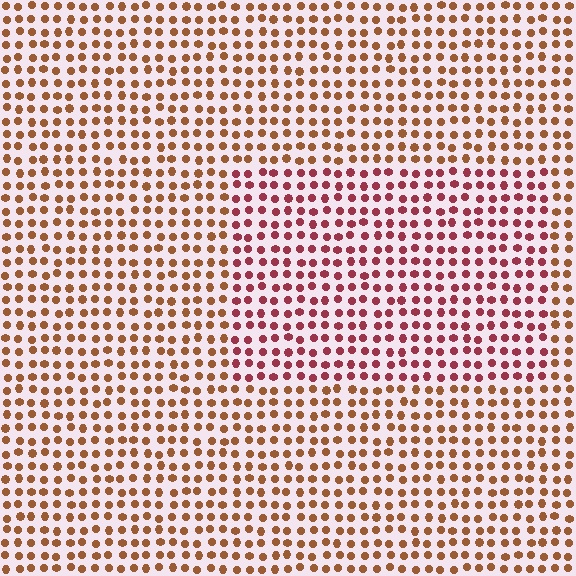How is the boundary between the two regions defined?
The boundary is defined purely by a slight shift in hue (about 36 degrees). Spacing, size, and orientation are identical on both sides.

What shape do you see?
I see a rectangle.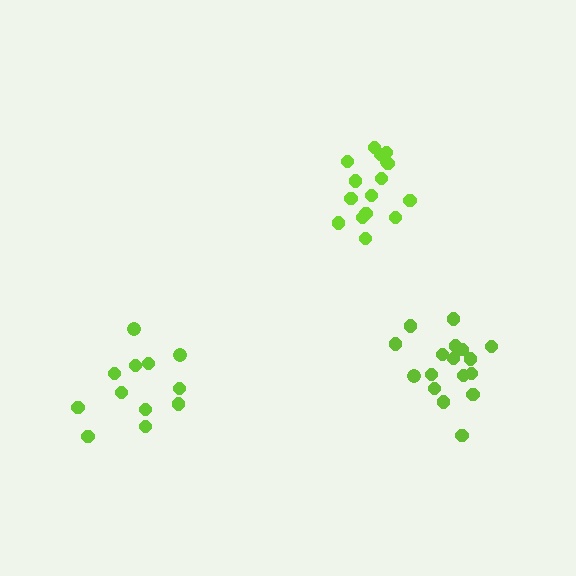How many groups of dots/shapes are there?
There are 3 groups.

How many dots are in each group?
Group 1: 17 dots, Group 2: 12 dots, Group 3: 16 dots (45 total).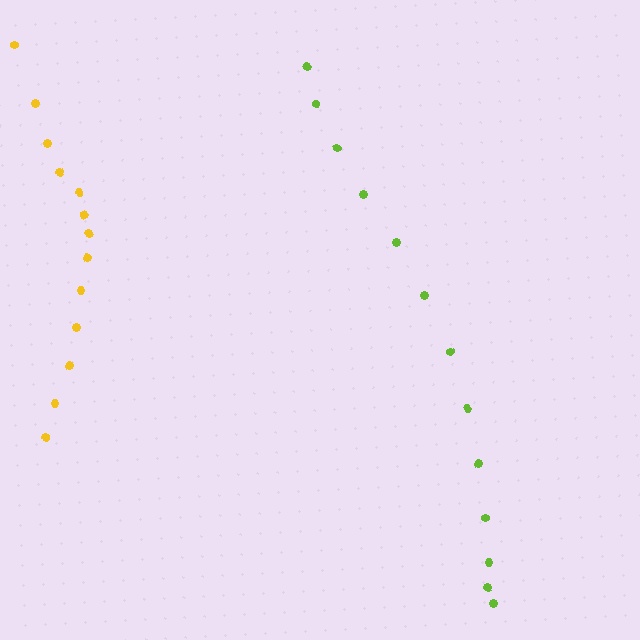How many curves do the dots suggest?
There are 2 distinct paths.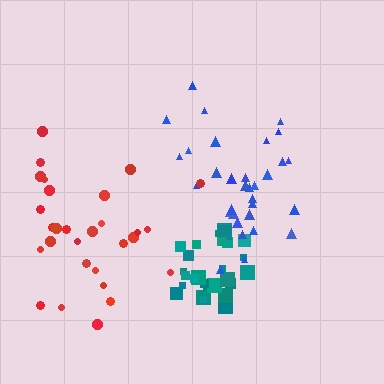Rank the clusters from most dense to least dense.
teal, blue, red.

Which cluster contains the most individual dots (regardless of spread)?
Blue (33).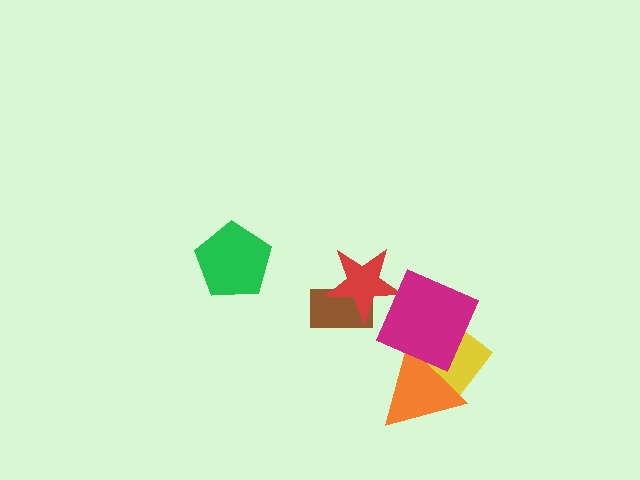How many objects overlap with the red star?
1 object overlaps with the red star.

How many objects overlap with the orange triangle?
2 objects overlap with the orange triangle.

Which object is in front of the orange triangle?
The magenta square is in front of the orange triangle.